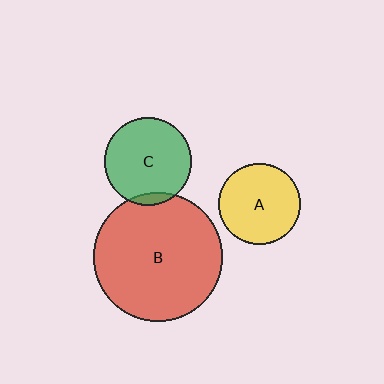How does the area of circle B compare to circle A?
Approximately 2.5 times.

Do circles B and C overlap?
Yes.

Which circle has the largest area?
Circle B (red).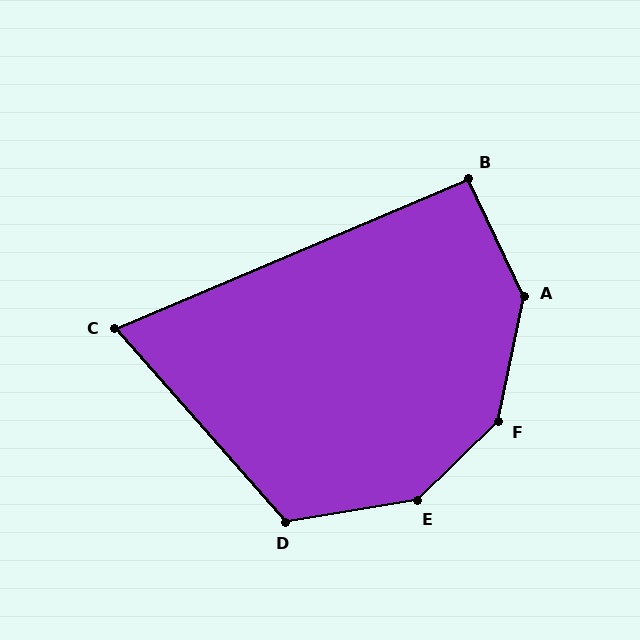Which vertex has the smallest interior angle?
C, at approximately 72 degrees.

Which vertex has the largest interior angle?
F, at approximately 146 degrees.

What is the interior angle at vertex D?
Approximately 122 degrees (obtuse).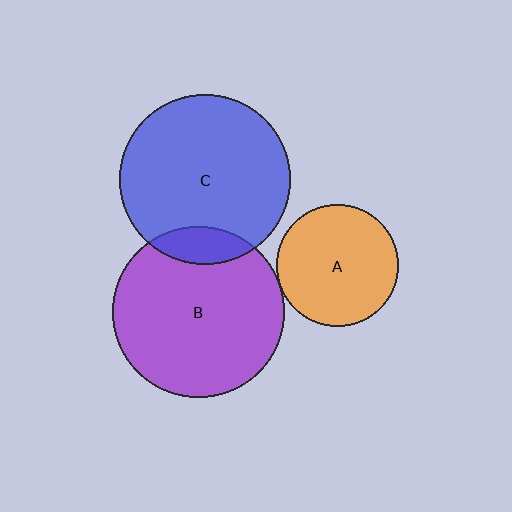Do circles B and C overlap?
Yes.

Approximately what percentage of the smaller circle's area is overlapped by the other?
Approximately 10%.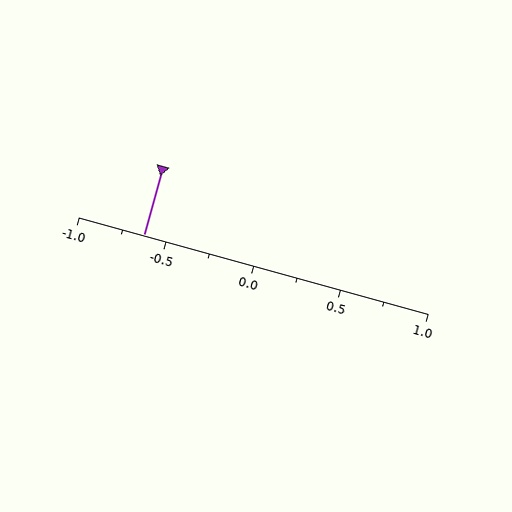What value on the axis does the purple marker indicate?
The marker indicates approximately -0.62.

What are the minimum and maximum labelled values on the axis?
The axis runs from -1.0 to 1.0.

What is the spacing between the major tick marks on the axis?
The major ticks are spaced 0.5 apart.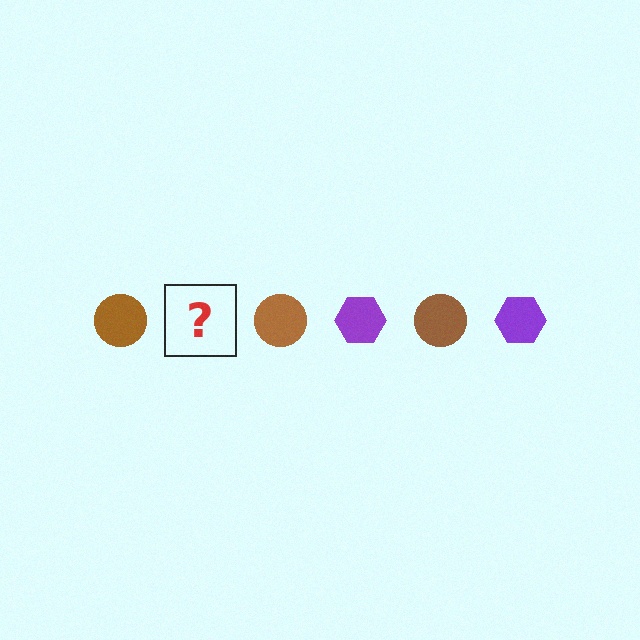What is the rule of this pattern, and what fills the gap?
The rule is that the pattern alternates between brown circle and purple hexagon. The gap should be filled with a purple hexagon.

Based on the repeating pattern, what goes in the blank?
The blank should be a purple hexagon.